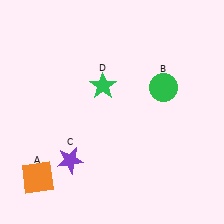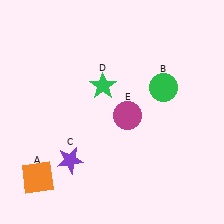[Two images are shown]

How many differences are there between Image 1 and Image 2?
There is 1 difference between the two images.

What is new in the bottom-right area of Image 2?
A magenta circle (E) was added in the bottom-right area of Image 2.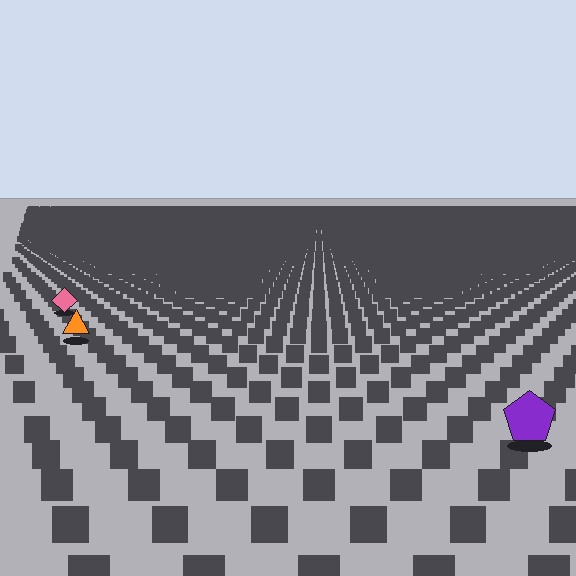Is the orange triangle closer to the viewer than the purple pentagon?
No. The purple pentagon is closer — you can tell from the texture gradient: the ground texture is coarser near it.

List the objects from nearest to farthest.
From nearest to farthest: the purple pentagon, the orange triangle, the pink diamond.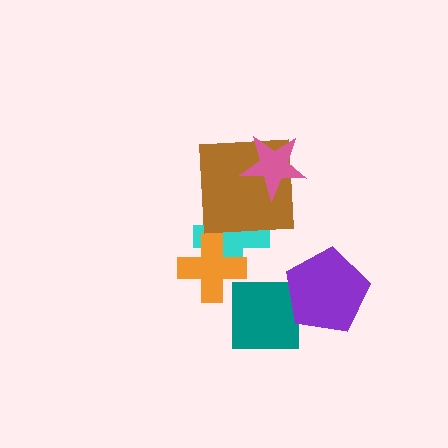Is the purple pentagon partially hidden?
No, no other shape covers it.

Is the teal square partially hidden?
Yes, it is partially covered by another shape.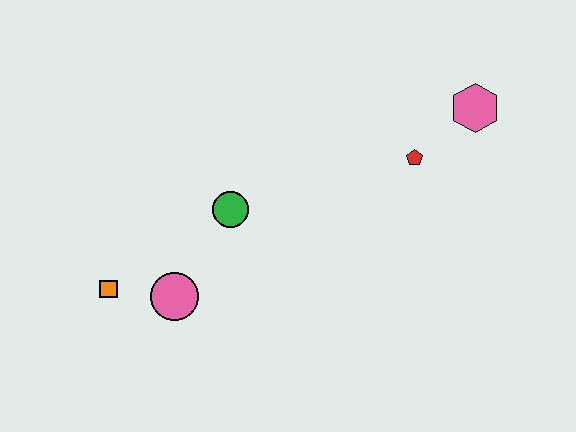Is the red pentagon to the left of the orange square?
No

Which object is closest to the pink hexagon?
The red pentagon is closest to the pink hexagon.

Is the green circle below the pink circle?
No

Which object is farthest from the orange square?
The pink hexagon is farthest from the orange square.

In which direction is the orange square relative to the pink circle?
The orange square is to the left of the pink circle.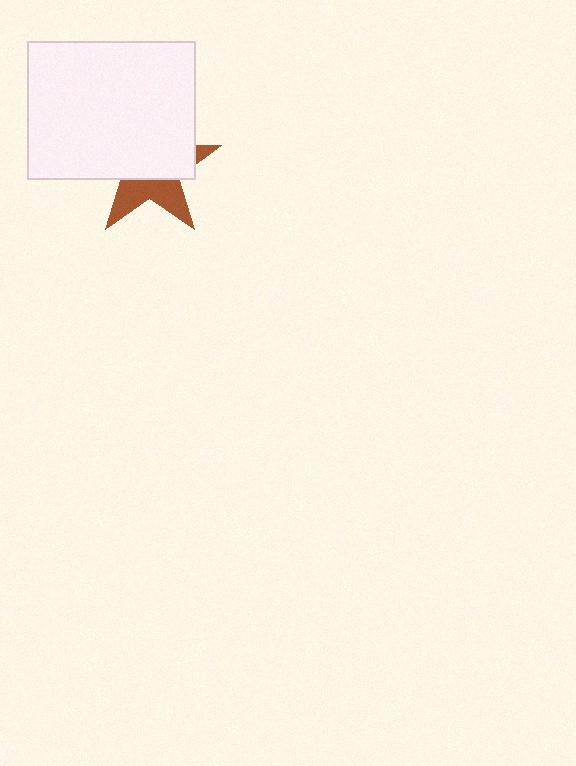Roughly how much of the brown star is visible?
A small part of it is visible (roughly 38%).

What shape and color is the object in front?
The object in front is a white rectangle.